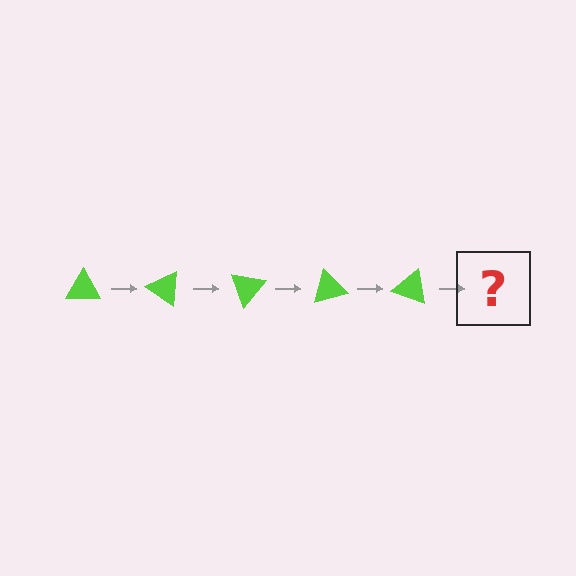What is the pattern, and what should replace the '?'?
The pattern is that the triangle rotates 35 degrees each step. The '?' should be a lime triangle rotated 175 degrees.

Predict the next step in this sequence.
The next step is a lime triangle rotated 175 degrees.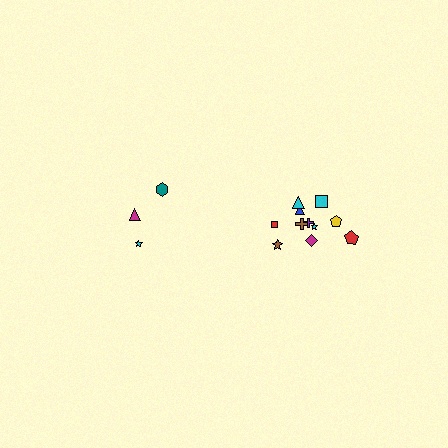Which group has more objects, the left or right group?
The right group.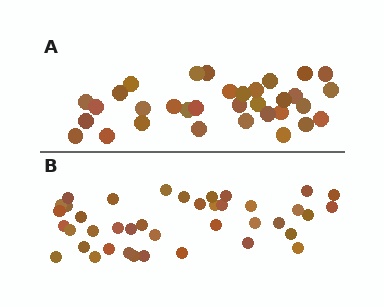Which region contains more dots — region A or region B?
Region B (the bottom region) has more dots.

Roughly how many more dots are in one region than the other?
Region B has roughly 8 or so more dots than region A.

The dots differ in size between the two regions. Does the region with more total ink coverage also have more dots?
No. Region A has more total ink coverage because its dots are larger, but region B actually contains more individual dots. Total area can be misleading — the number of items is what matters here.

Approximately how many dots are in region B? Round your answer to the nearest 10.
About 40 dots.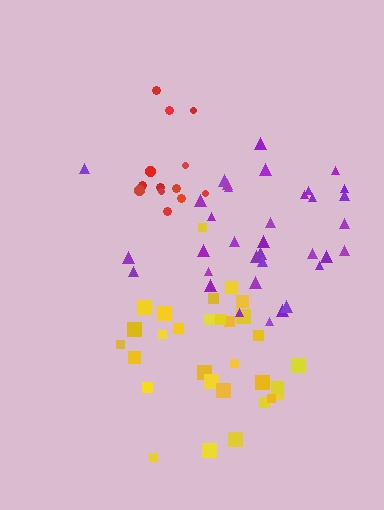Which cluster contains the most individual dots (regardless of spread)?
Purple (35).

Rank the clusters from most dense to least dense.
yellow, purple, red.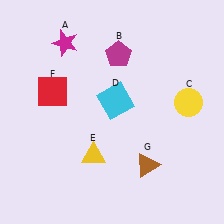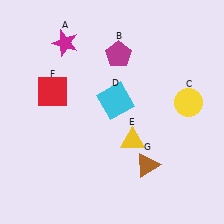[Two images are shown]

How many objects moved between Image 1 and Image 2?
1 object moved between the two images.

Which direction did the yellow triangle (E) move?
The yellow triangle (E) moved right.